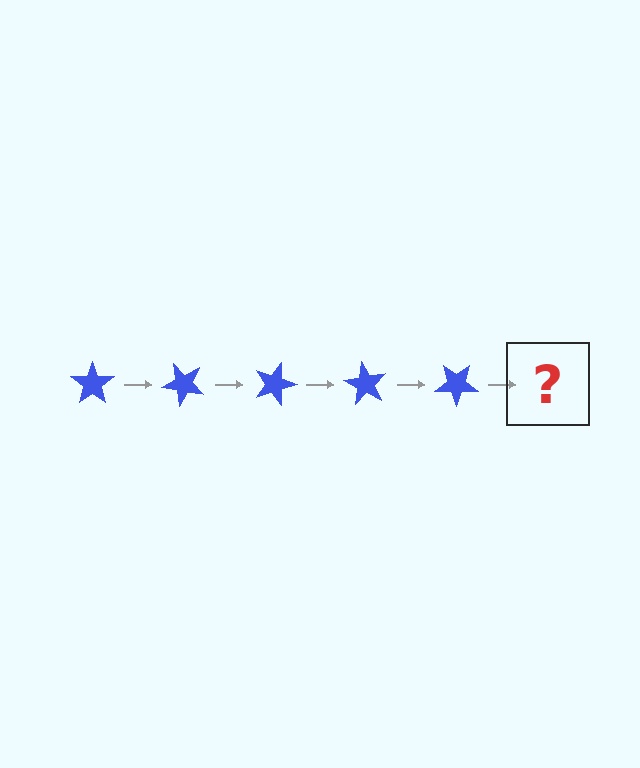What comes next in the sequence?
The next element should be a blue star rotated 225 degrees.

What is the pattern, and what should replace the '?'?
The pattern is that the star rotates 45 degrees each step. The '?' should be a blue star rotated 225 degrees.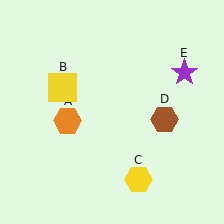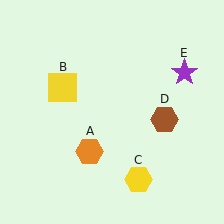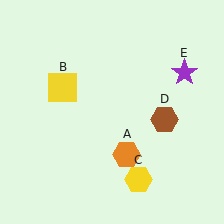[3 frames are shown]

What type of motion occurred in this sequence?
The orange hexagon (object A) rotated counterclockwise around the center of the scene.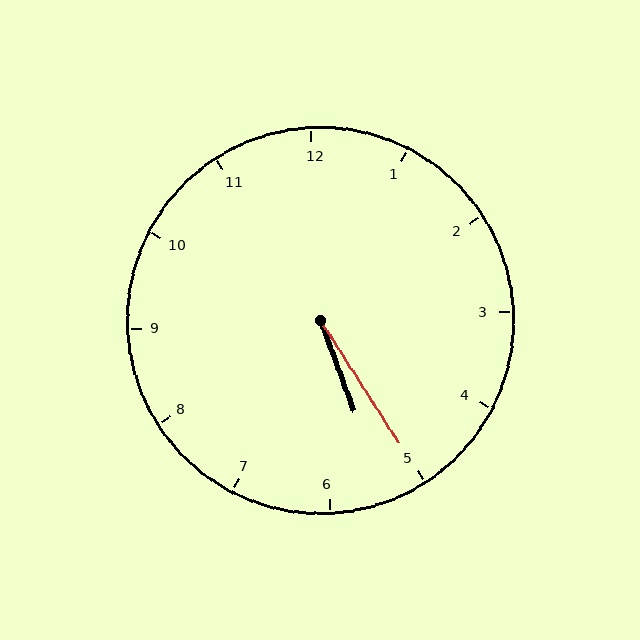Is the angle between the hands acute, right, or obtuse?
It is acute.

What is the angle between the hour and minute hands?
Approximately 12 degrees.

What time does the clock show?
5:25.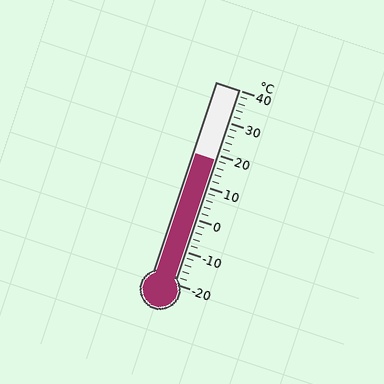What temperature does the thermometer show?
The thermometer shows approximately 18°C.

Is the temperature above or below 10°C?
The temperature is above 10°C.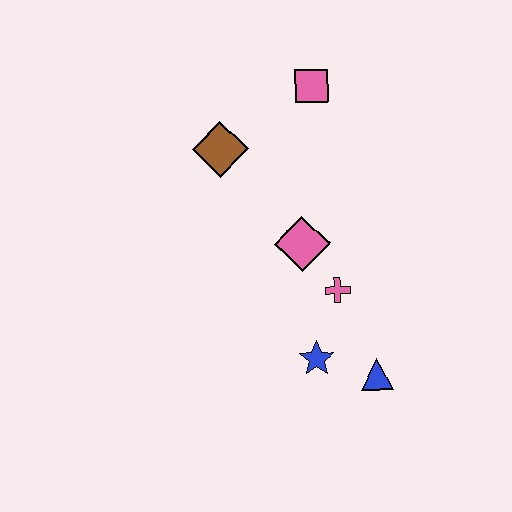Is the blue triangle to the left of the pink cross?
No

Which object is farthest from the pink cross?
The pink square is farthest from the pink cross.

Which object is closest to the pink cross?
The pink diamond is closest to the pink cross.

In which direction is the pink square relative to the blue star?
The pink square is above the blue star.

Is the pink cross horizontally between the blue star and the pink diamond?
No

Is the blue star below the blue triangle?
No